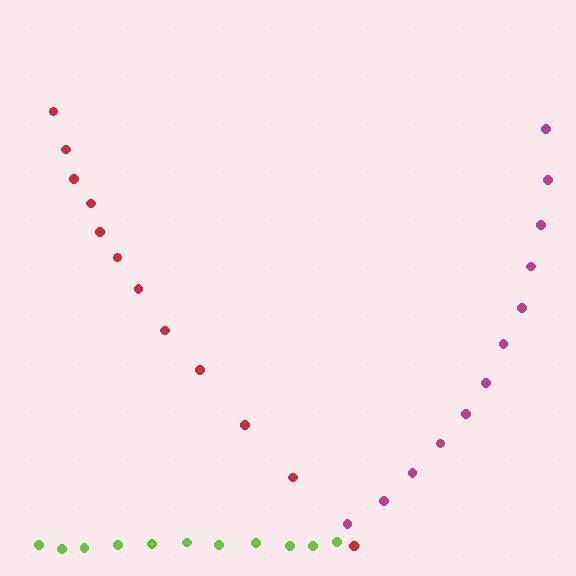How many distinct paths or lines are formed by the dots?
There are 3 distinct paths.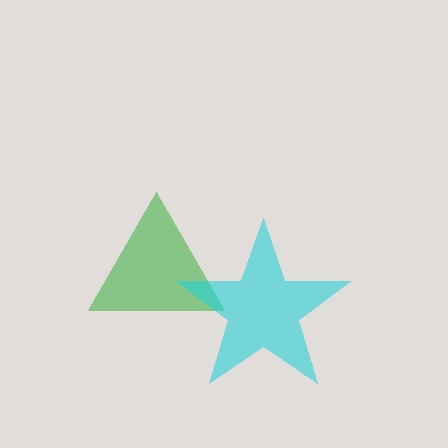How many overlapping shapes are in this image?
There are 2 overlapping shapes in the image.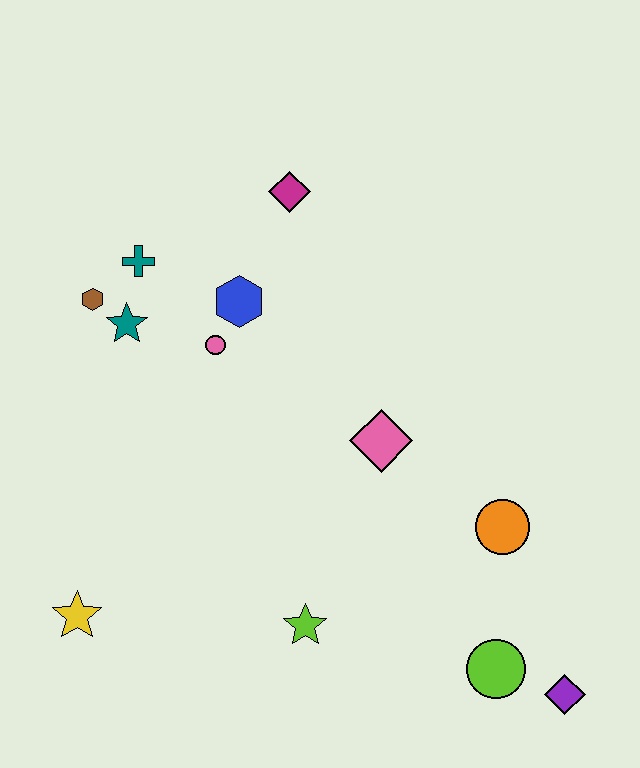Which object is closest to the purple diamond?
The lime circle is closest to the purple diamond.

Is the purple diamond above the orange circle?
No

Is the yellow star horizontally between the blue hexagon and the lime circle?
No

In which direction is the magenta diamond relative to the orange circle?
The magenta diamond is above the orange circle.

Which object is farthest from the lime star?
The magenta diamond is farthest from the lime star.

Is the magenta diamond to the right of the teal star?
Yes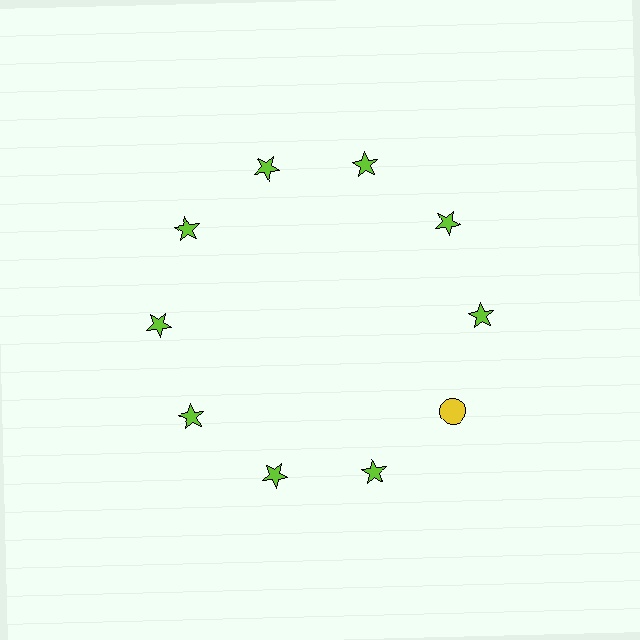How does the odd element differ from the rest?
It differs in both color (yellow instead of lime) and shape (circle instead of star).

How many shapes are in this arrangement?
There are 10 shapes arranged in a ring pattern.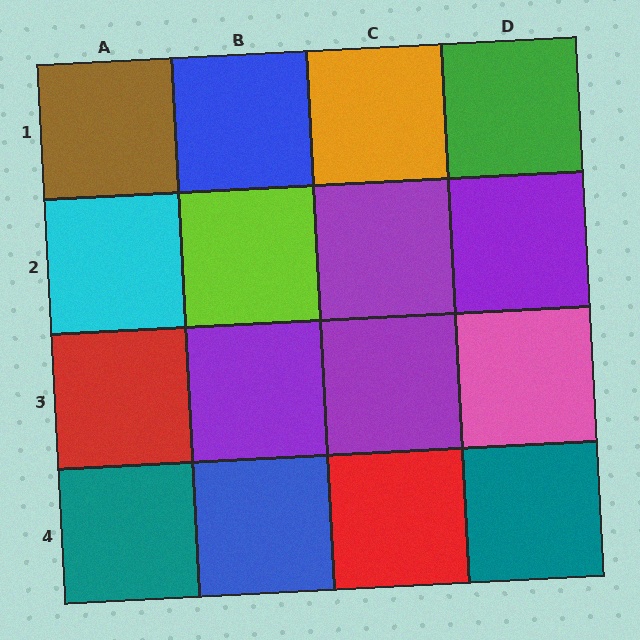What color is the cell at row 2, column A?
Cyan.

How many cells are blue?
2 cells are blue.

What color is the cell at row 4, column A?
Teal.